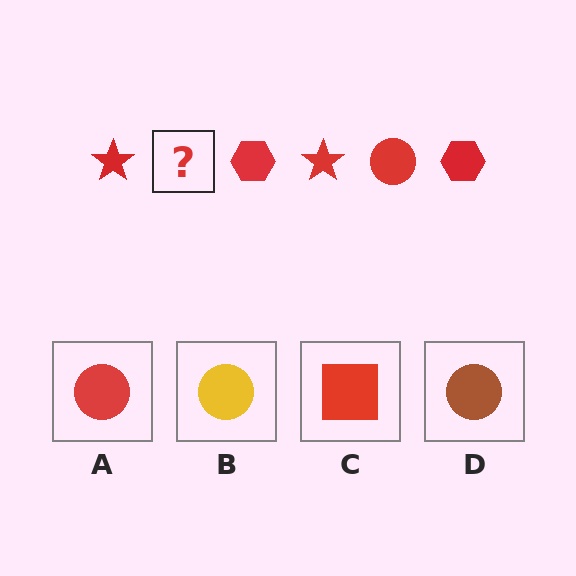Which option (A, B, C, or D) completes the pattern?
A.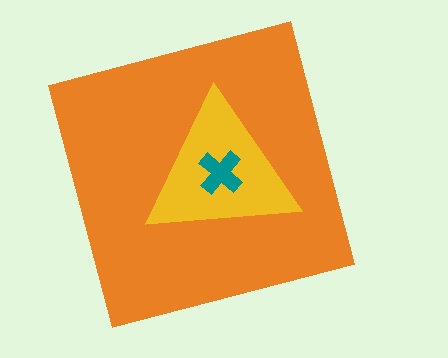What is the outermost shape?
The orange square.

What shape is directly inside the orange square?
The yellow triangle.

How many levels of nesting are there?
3.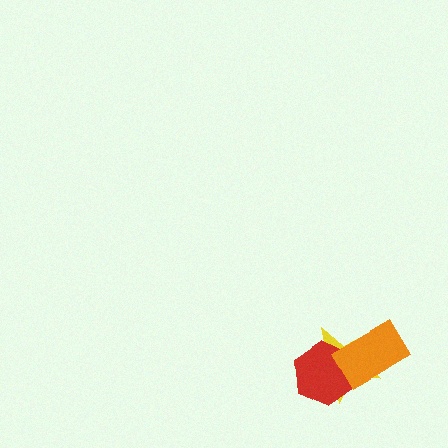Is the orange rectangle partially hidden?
No, no other shape covers it.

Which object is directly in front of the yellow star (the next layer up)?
The red hexagon is directly in front of the yellow star.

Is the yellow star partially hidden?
Yes, it is partially covered by another shape.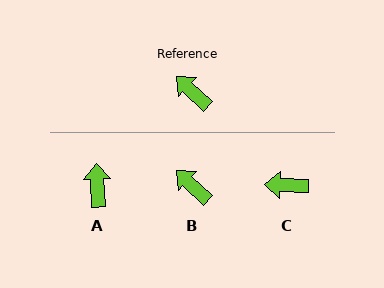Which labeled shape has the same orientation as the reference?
B.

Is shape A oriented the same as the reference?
No, it is off by about 43 degrees.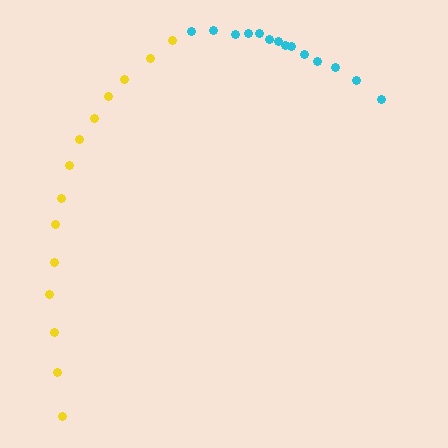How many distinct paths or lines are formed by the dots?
There are 2 distinct paths.